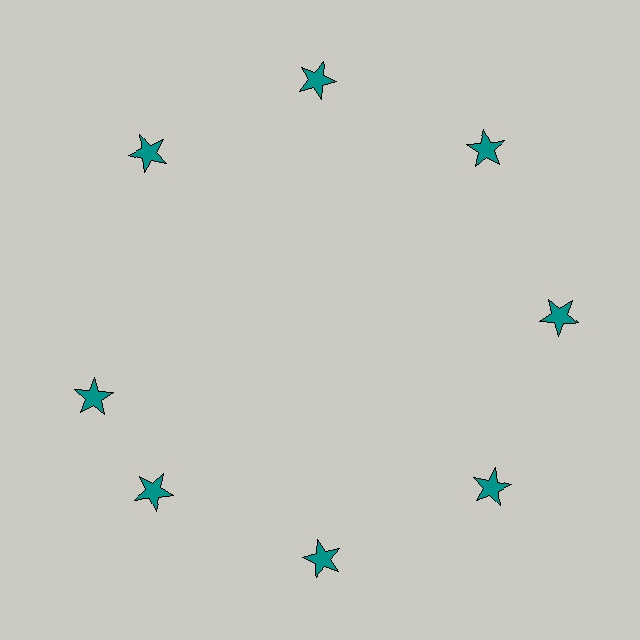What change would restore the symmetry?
The symmetry would be restored by rotating it back into even spacing with its neighbors so that all 8 stars sit at equal angles and equal distance from the center.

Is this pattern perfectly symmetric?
No. The 8 teal stars are arranged in a ring, but one element near the 9 o'clock position is rotated out of alignment along the ring, breaking the 8-fold rotational symmetry.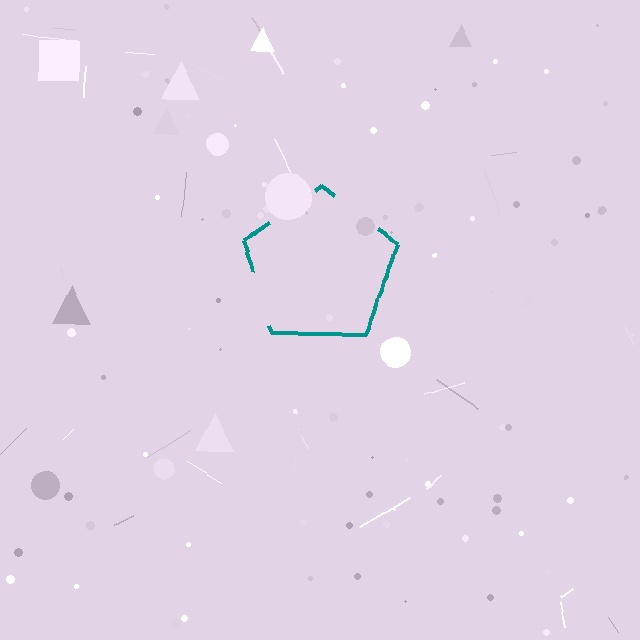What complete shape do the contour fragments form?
The contour fragments form a pentagon.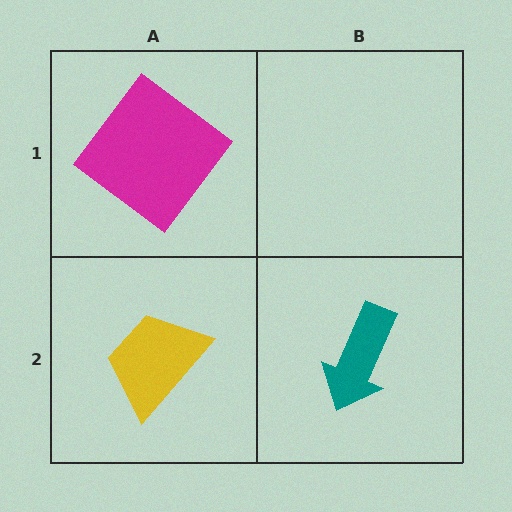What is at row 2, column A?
A yellow trapezoid.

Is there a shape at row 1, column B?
No, that cell is empty.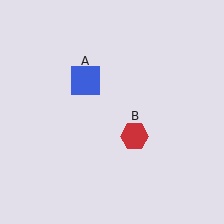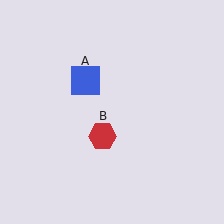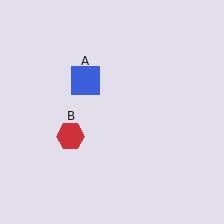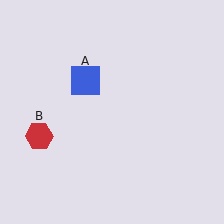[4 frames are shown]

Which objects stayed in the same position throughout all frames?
Blue square (object A) remained stationary.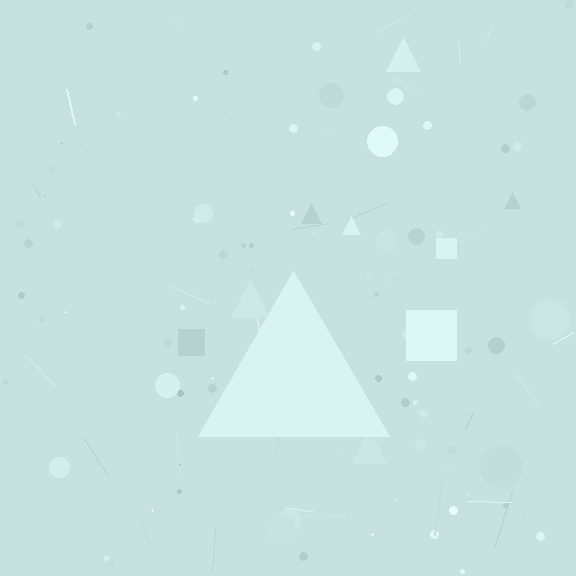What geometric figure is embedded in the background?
A triangle is embedded in the background.